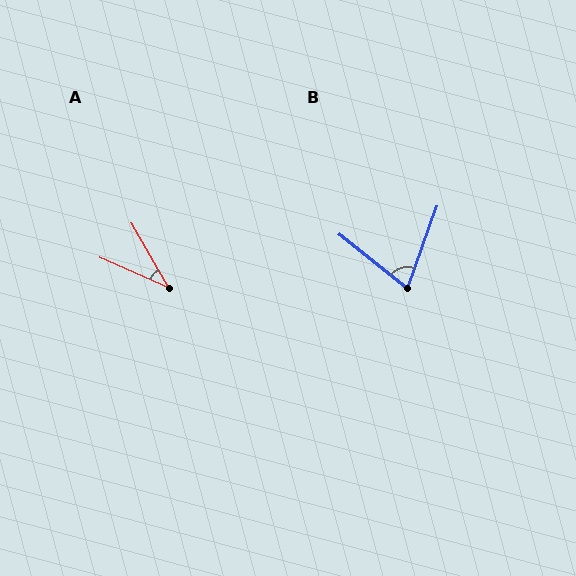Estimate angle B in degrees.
Approximately 71 degrees.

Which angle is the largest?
B, at approximately 71 degrees.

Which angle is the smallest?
A, at approximately 37 degrees.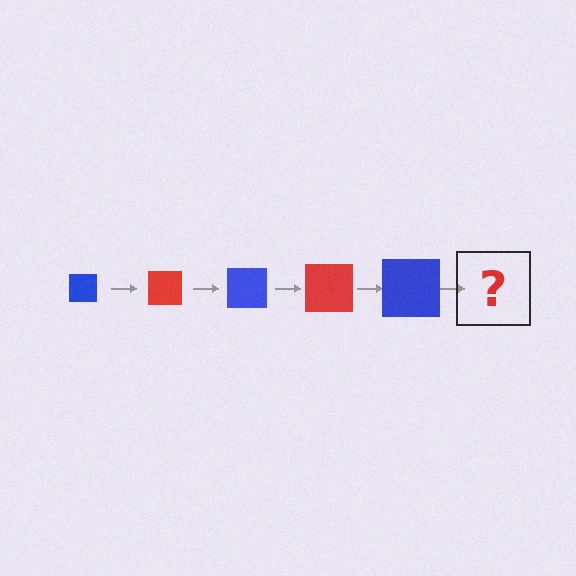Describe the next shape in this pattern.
It should be a red square, larger than the previous one.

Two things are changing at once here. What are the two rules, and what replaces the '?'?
The two rules are that the square grows larger each step and the color cycles through blue and red. The '?' should be a red square, larger than the previous one.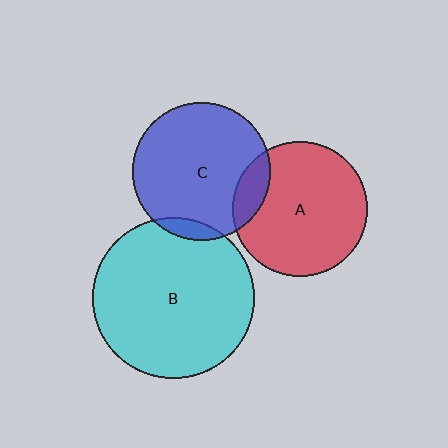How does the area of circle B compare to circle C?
Approximately 1.4 times.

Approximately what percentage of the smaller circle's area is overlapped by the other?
Approximately 15%.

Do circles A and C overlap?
Yes.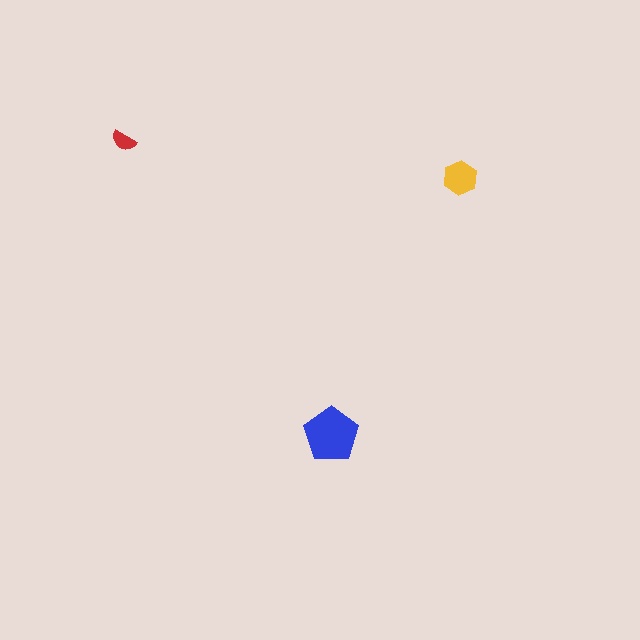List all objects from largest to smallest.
The blue pentagon, the yellow hexagon, the red semicircle.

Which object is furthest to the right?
The yellow hexagon is rightmost.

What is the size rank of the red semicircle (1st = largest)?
3rd.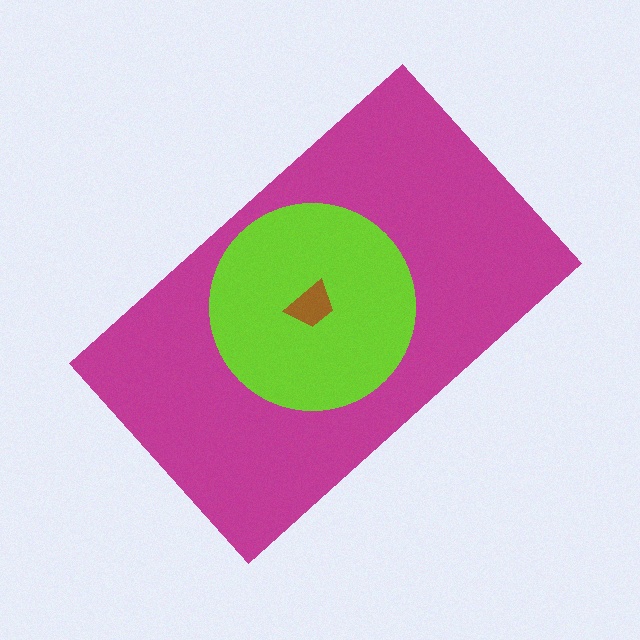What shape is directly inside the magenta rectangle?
The lime circle.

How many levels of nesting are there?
3.